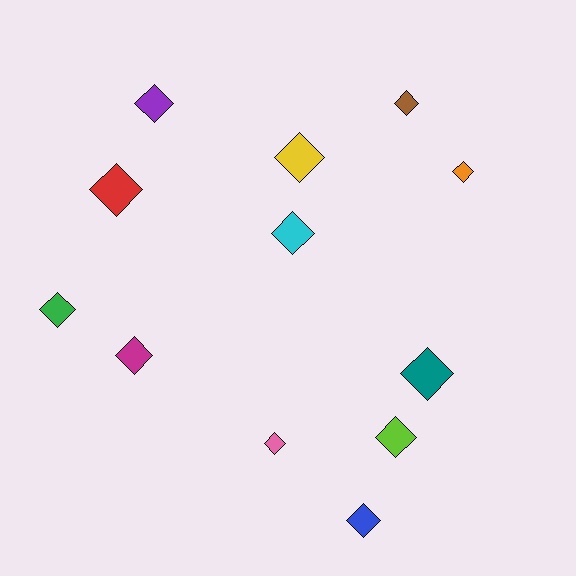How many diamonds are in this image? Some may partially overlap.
There are 12 diamonds.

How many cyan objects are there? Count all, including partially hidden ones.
There is 1 cyan object.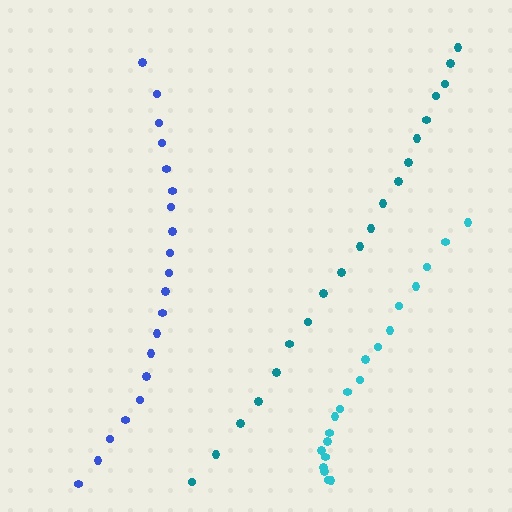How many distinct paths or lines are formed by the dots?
There are 3 distinct paths.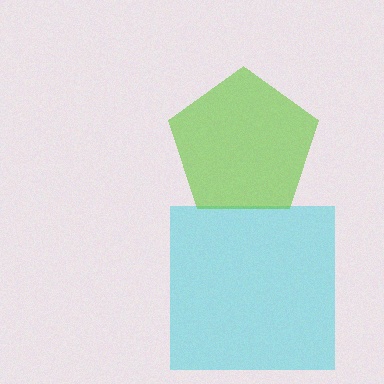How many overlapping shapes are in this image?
There are 2 overlapping shapes in the image.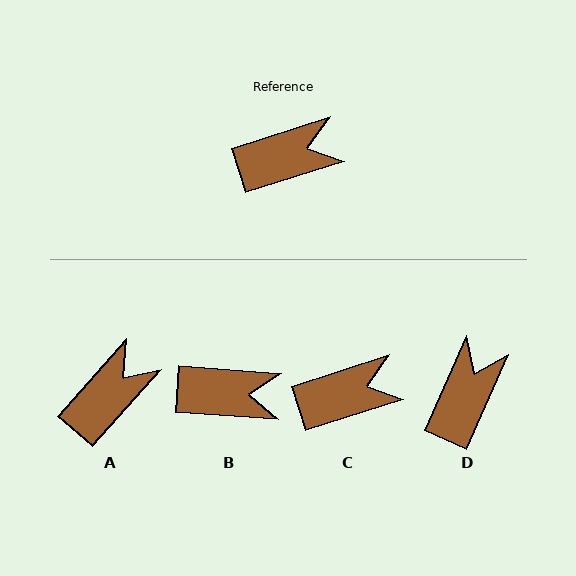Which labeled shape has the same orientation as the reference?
C.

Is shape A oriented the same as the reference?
No, it is off by about 31 degrees.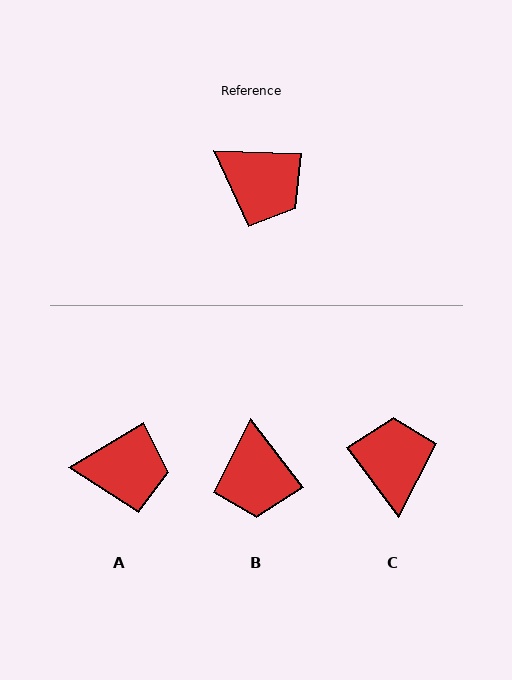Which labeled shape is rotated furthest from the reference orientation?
C, about 128 degrees away.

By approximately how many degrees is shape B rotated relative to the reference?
Approximately 51 degrees clockwise.